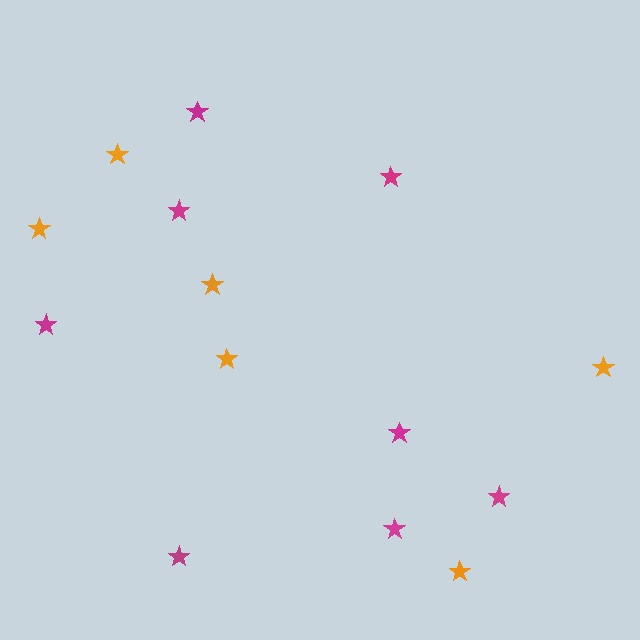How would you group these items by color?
There are 2 groups: one group of orange stars (6) and one group of magenta stars (8).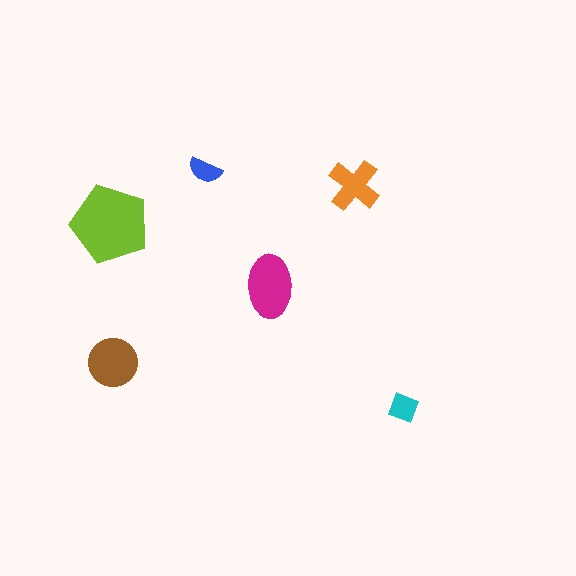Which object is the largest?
The lime pentagon.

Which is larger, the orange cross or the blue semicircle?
The orange cross.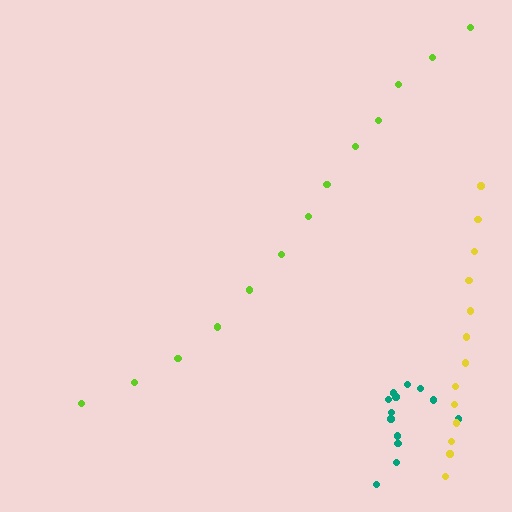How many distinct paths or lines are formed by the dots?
There are 3 distinct paths.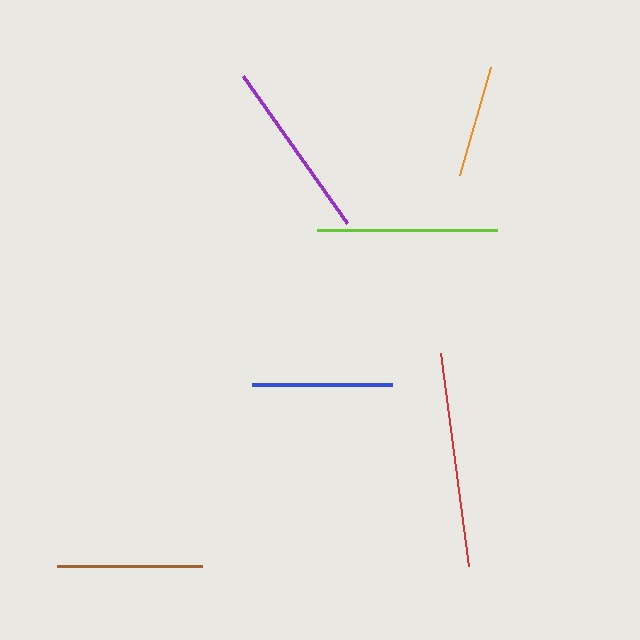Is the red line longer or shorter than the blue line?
The red line is longer than the blue line.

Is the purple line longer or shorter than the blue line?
The purple line is longer than the blue line.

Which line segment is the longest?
The red line is the longest at approximately 215 pixels.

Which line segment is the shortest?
The orange line is the shortest at approximately 113 pixels.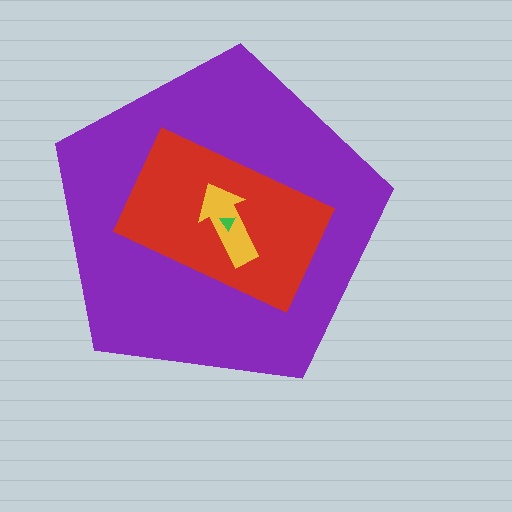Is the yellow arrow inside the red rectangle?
Yes.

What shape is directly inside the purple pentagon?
The red rectangle.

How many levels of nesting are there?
4.